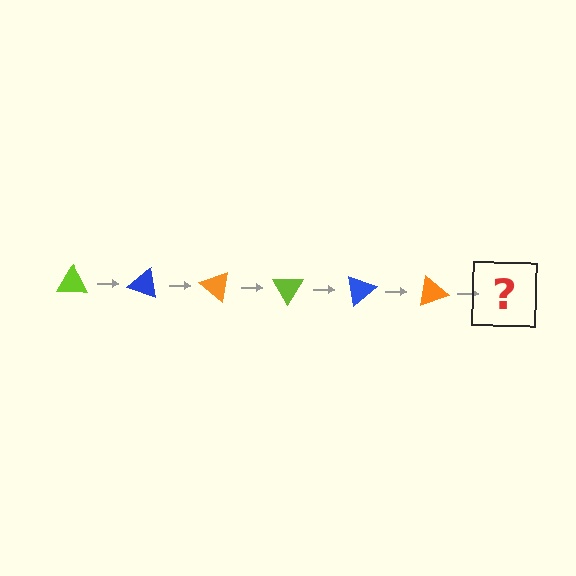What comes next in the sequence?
The next element should be a lime triangle, rotated 120 degrees from the start.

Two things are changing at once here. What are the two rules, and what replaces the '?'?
The two rules are that it rotates 20 degrees each step and the color cycles through lime, blue, and orange. The '?' should be a lime triangle, rotated 120 degrees from the start.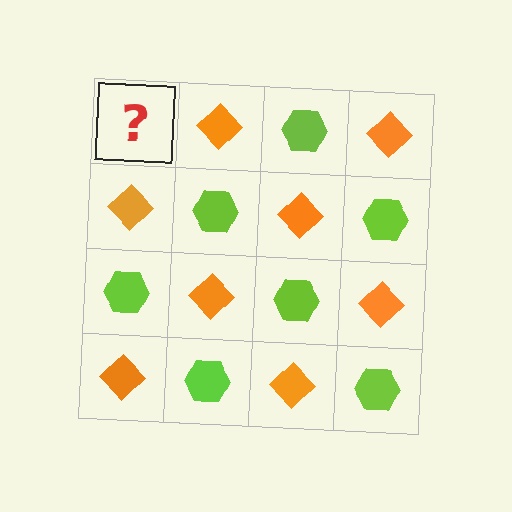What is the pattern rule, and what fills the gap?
The rule is that it alternates lime hexagon and orange diamond in a checkerboard pattern. The gap should be filled with a lime hexagon.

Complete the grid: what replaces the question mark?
The question mark should be replaced with a lime hexagon.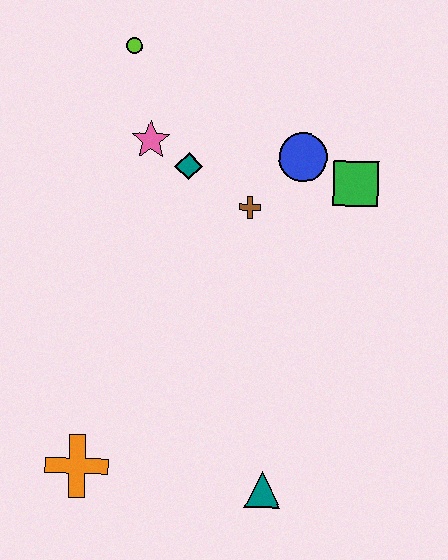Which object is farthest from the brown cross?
The orange cross is farthest from the brown cross.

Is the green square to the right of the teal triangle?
Yes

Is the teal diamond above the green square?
Yes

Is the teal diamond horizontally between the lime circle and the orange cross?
No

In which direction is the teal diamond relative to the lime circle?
The teal diamond is below the lime circle.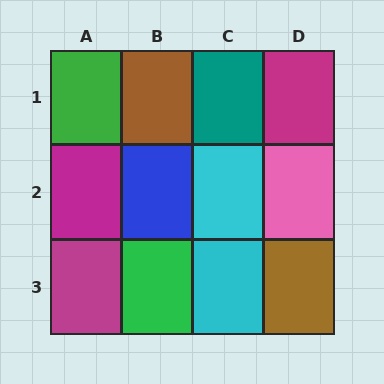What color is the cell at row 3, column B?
Green.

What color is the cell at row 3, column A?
Magenta.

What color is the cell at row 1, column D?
Magenta.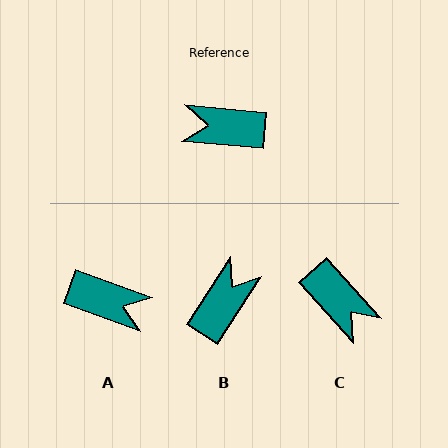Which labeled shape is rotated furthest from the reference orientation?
A, about 165 degrees away.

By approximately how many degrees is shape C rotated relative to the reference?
Approximately 138 degrees counter-clockwise.